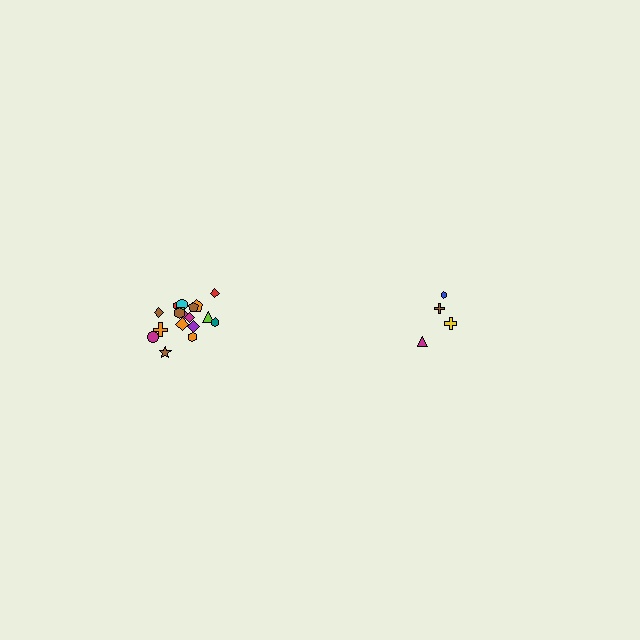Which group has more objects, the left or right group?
The left group.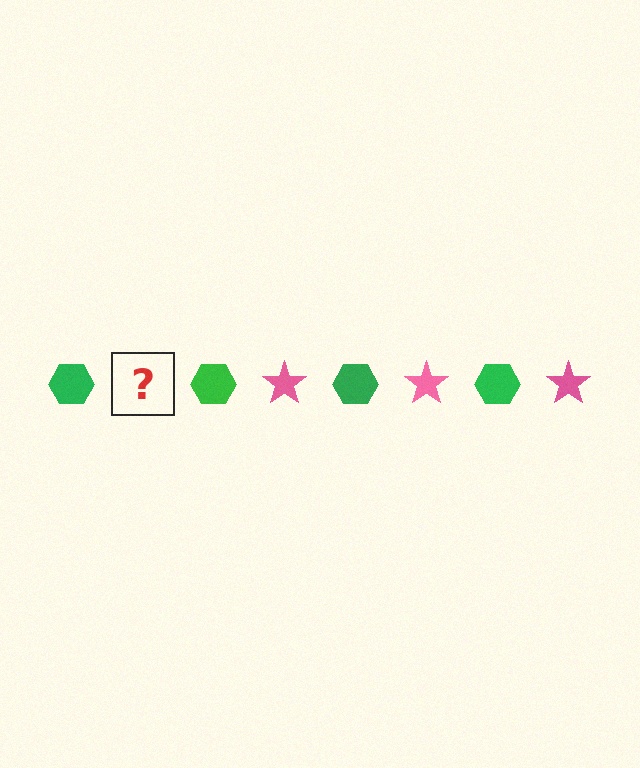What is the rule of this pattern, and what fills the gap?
The rule is that the pattern alternates between green hexagon and pink star. The gap should be filled with a pink star.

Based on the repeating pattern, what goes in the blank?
The blank should be a pink star.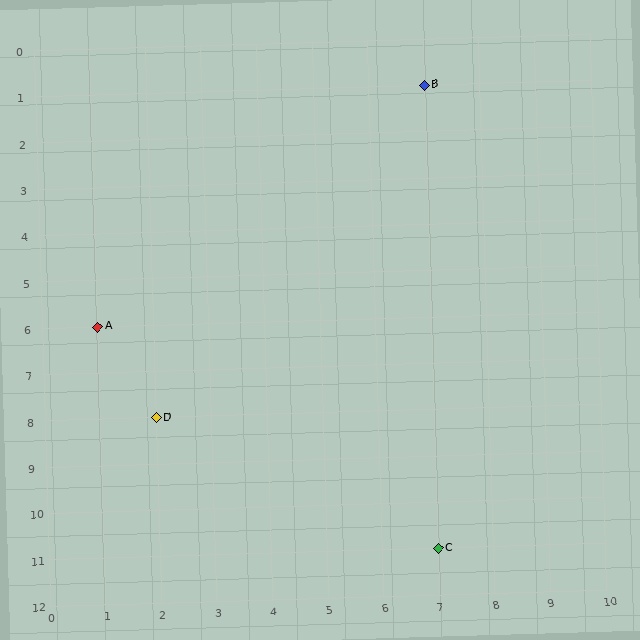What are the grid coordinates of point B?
Point B is at grid coordinates (7, 1).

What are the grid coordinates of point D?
Point D is at grid coordinates (2, 8).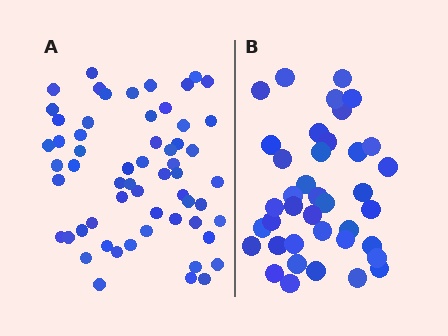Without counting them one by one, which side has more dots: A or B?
Region A (the left region) has more dots.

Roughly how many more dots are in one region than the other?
Region A has approximately 20 more dots than region B.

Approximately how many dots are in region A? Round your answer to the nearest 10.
About 60 dots. (The exact count is 59, which rounds to 60.)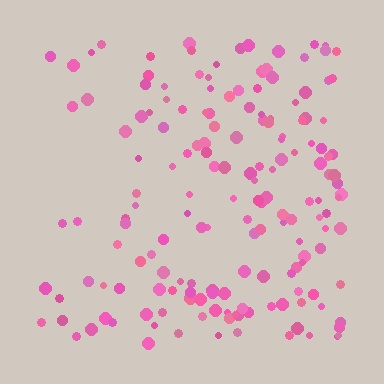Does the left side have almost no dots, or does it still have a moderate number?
Still a moderate number, just noticeably fewer than the right.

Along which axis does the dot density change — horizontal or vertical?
Horizontal.